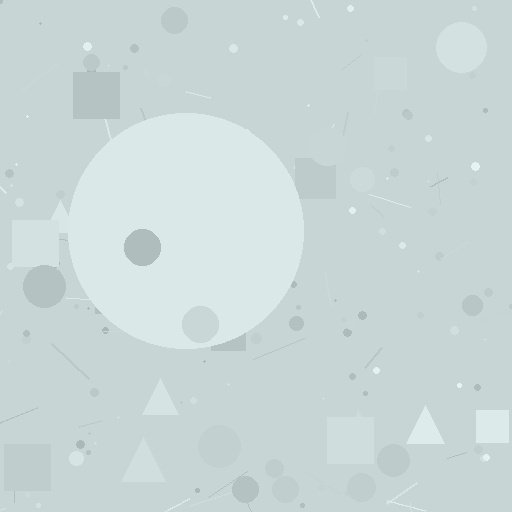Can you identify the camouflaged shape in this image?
The camouflaged shape is a circle.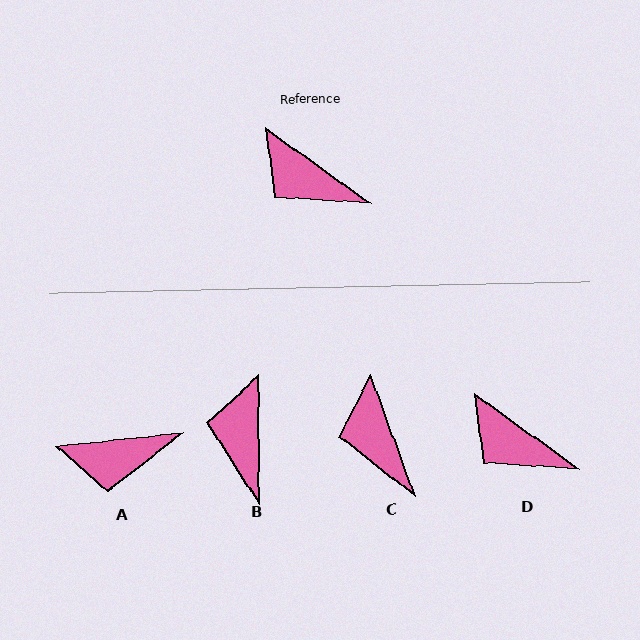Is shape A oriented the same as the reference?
No, it is off by about 41 degrees.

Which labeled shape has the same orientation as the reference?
D.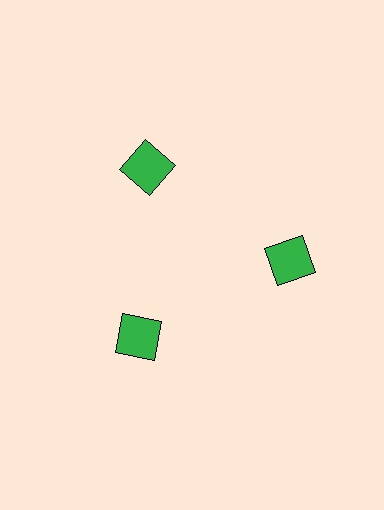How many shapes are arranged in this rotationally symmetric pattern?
There are 3 shapes, arranged in 3 groups of 1.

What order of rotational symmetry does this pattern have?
This pattern has 3-fold rotational symmetry.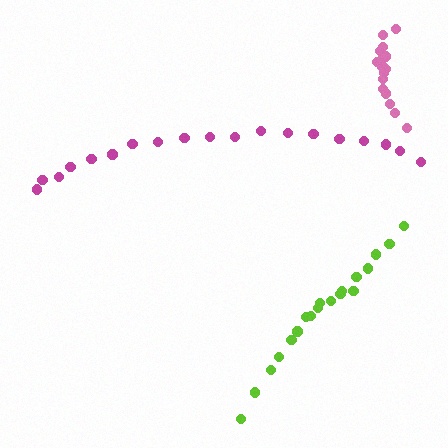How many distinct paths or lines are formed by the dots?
There are 3 distinct paths.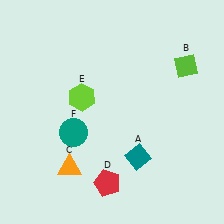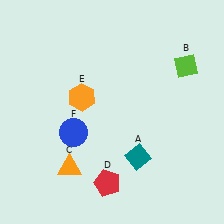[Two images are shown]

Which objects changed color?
E changed from lime to orange. F changed from teal to blue.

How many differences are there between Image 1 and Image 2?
There are 2 differences between the two images.